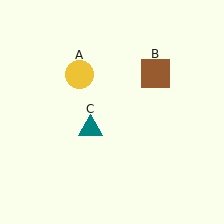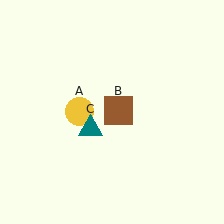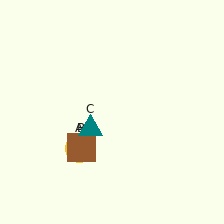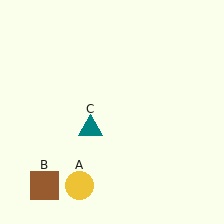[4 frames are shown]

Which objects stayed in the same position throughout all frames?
Teal triangle (object C) remained stationary.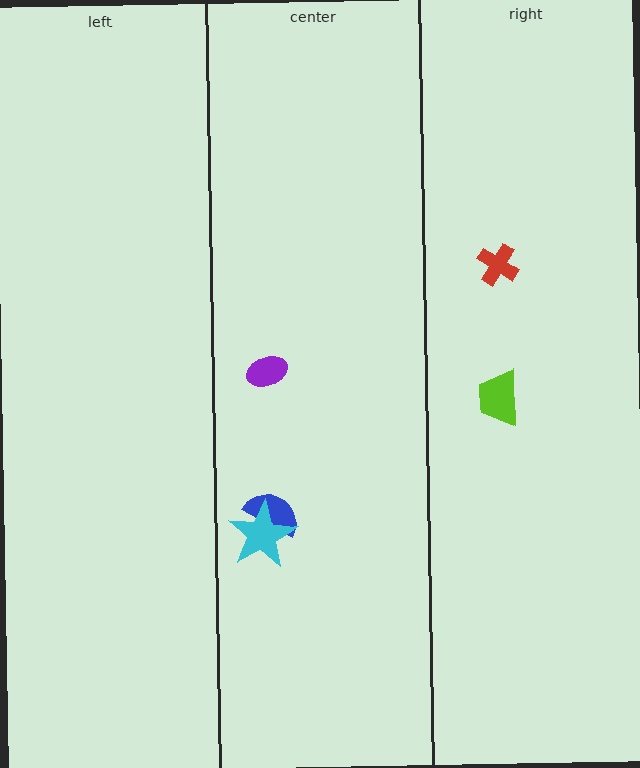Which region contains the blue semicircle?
The center region.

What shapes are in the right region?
The lime trapezoid, the red cross.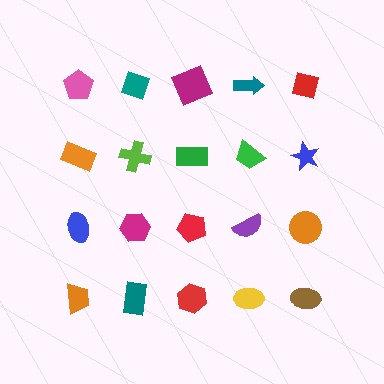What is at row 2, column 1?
An orange rectangle.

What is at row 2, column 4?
A green trapezoid.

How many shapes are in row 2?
5 shapes.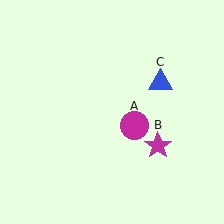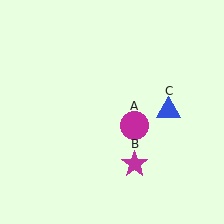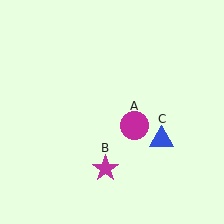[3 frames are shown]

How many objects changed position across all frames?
2 objects changed position: magenta star (object B), blue triangle (object C).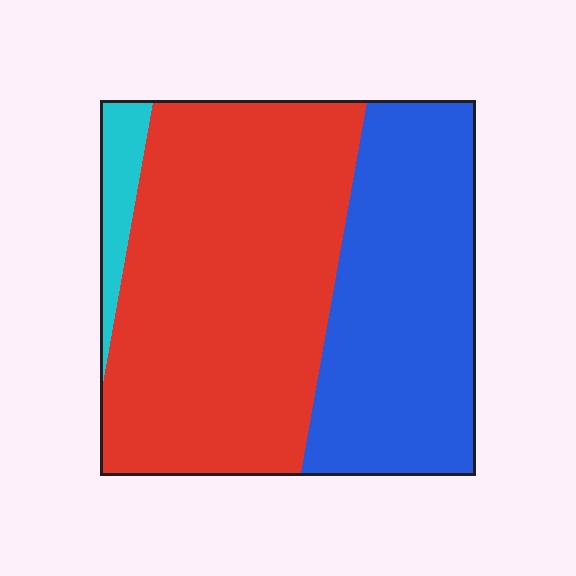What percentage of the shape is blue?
Blue covers around 40% of the shape.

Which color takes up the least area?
Cyan, at roughly 5%.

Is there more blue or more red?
Red.